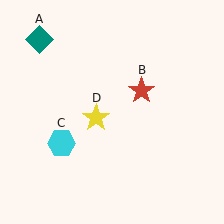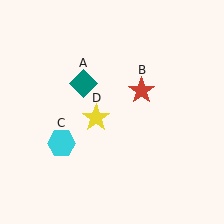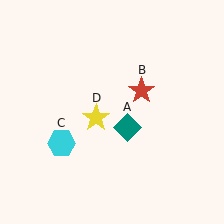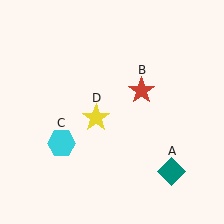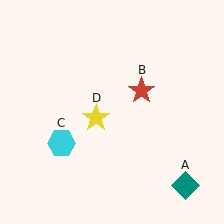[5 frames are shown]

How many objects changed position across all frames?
1 object changed position: teal diamond (object A).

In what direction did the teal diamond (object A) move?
The teal diamond (object A) moved down and to the right.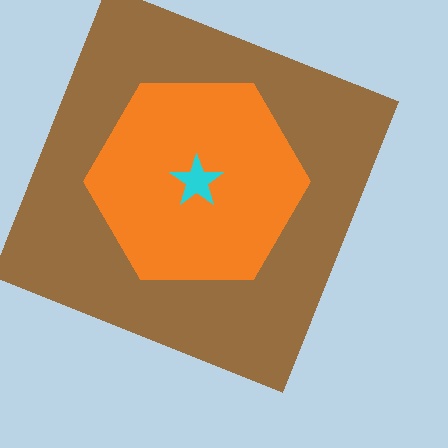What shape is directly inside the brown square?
The orange hexagon.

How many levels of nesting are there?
3.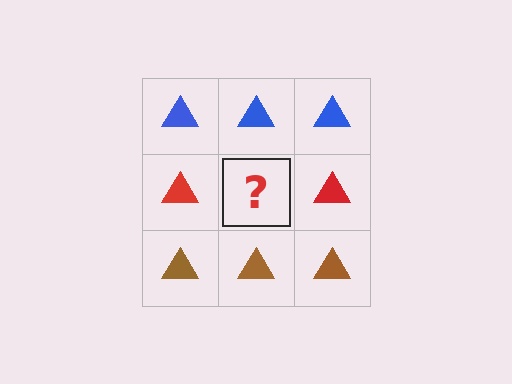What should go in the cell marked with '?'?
The missing cell should contain a red triangle.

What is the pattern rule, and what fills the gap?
The rule is that each row has a consistent color. The gap should be filled with a red triangle.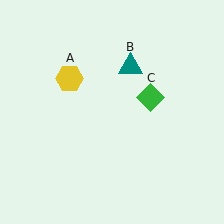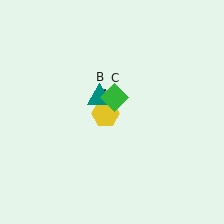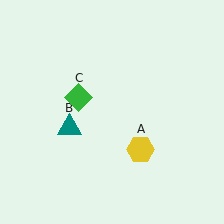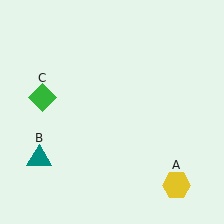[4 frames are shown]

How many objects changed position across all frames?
3 objects changed position: yellow hexagon (object A), teal triangle (object B), green diamond (object C).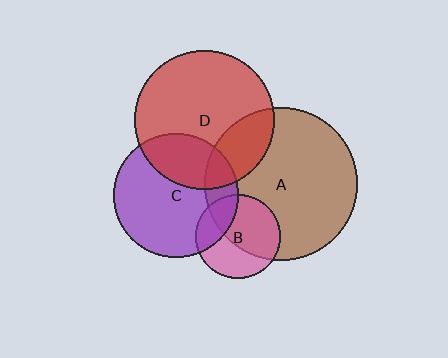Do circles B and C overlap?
Yes.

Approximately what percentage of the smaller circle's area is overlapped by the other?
Approximately 25%.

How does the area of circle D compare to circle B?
Approximately 2.7 times.